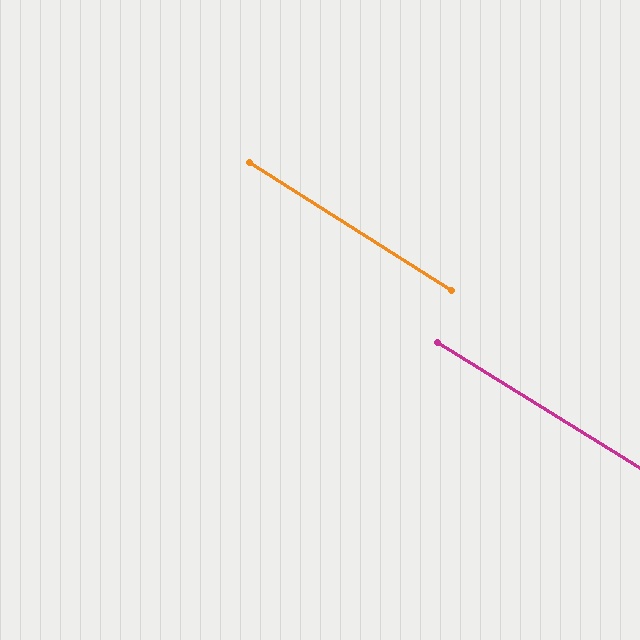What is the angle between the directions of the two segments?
Approximately 1 degree.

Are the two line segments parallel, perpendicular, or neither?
Parallel — their directions differ by only 0.5°.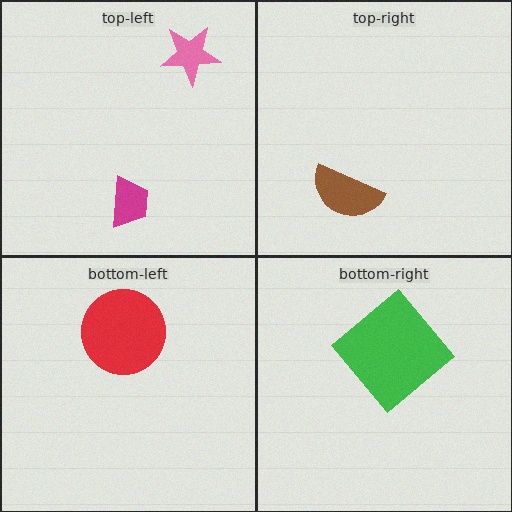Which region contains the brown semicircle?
The top-right region.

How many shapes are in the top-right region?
1.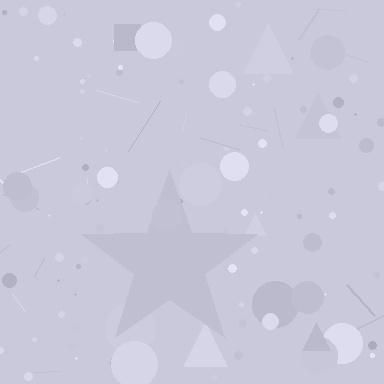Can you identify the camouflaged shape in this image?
The camouflaged shape is a star.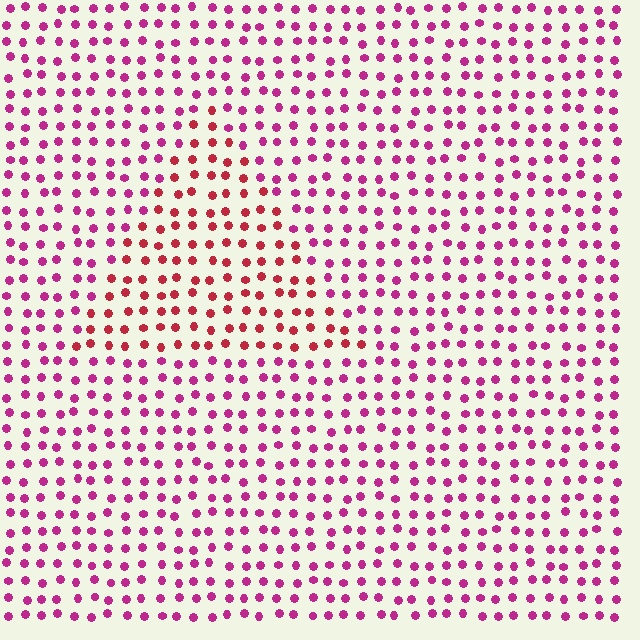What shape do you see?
I see a triangle.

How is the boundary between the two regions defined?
The boundary is defined purely by a slight shift in hue (about 32 degrees). Spacing, size, and orientation are identical on both sides.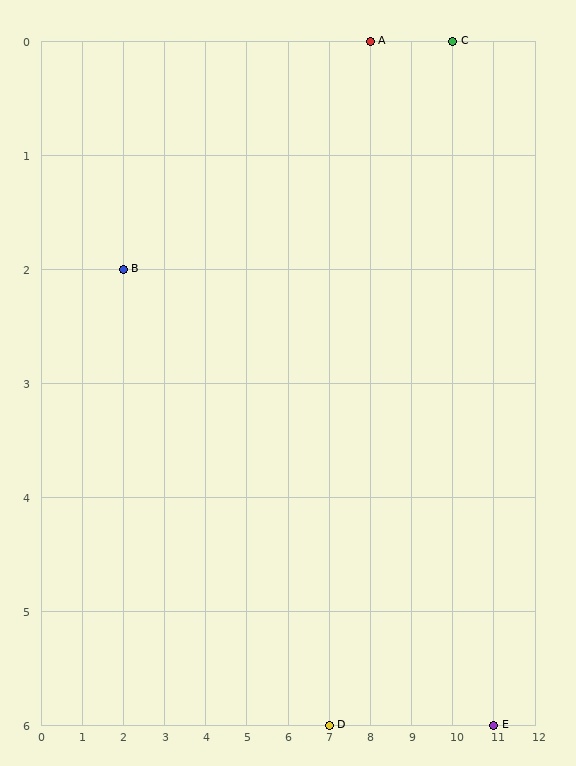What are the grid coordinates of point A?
Point A is at grid coordinates (8, 0).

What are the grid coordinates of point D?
Point D is at grid coordinates (7, 6).